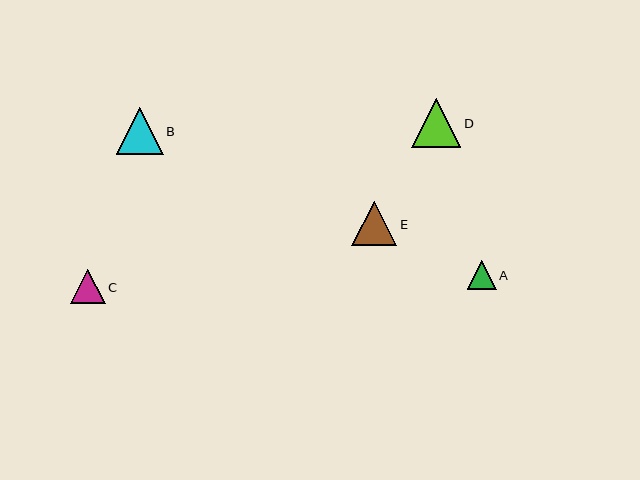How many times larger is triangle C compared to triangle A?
Triangle C is approximately 1.2 times the size of triangle A.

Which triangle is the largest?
Triangle D is the largest with a size of approximately 49 pixels.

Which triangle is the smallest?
Triangle A is the smallest with a size of approximately 29 pixels.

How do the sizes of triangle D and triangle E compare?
Triangle D and triangle E are approximately the same size.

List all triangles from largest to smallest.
From largest to smallest: D, B, E, C, A.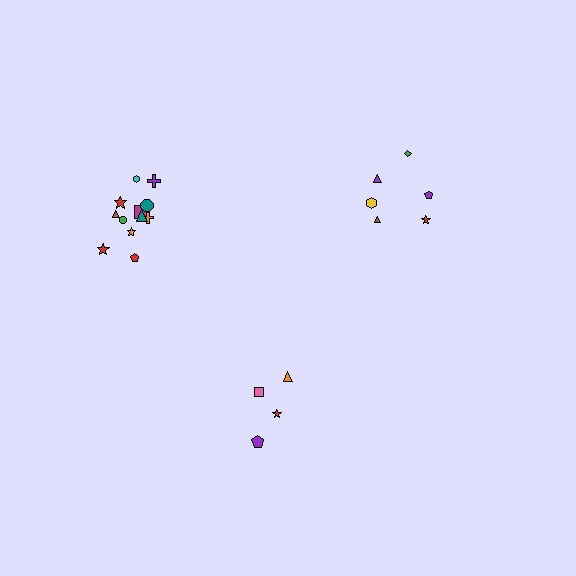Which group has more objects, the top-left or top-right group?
The top-left group.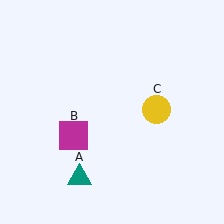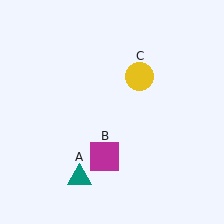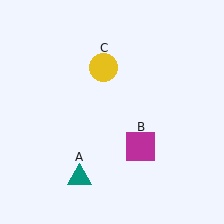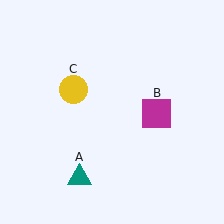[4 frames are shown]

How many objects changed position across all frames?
2 objects changed position: magenta square (object B), yellow circle (object C).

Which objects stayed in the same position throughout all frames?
Teal triangle (object A) remained stationary.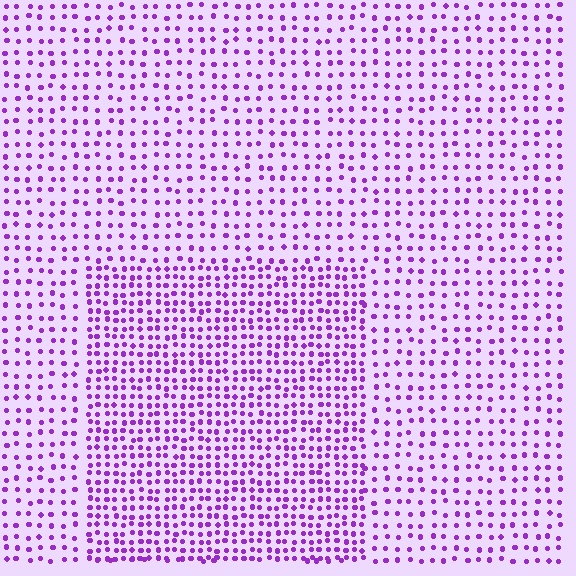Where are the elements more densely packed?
The elements are more densely packed inside the rectangle boundary.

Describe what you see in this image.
The image contains small purple elements arranged at two different densities. A rectangle-shaped region is visible where the elements are more densely packed than the surrounding area.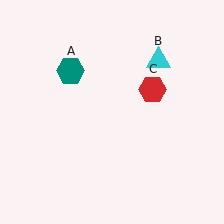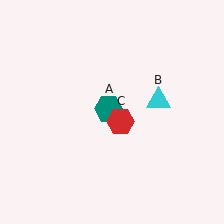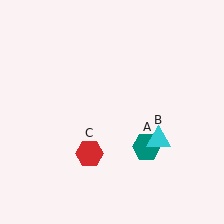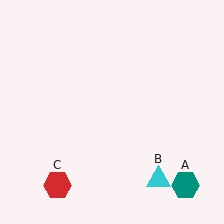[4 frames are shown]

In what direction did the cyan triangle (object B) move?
The cyan triangle (object B) moved down.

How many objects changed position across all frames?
3 objects changed position: teal hexagon (object A), cyan triangle (object B), red hexagon (object C).